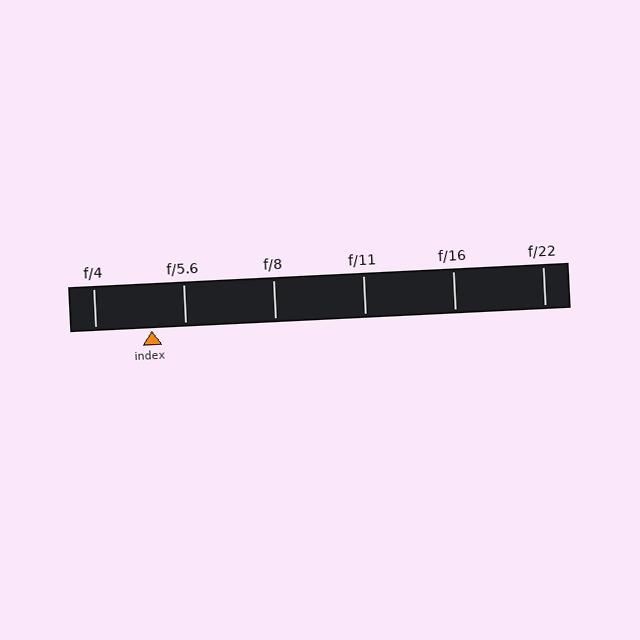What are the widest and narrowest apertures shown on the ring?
The widest aperture shown is f/4 and the narrowest is f/22.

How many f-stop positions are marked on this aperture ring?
There are 6 f-stop positions marked.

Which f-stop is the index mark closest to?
The index mark is closest to f/5.6.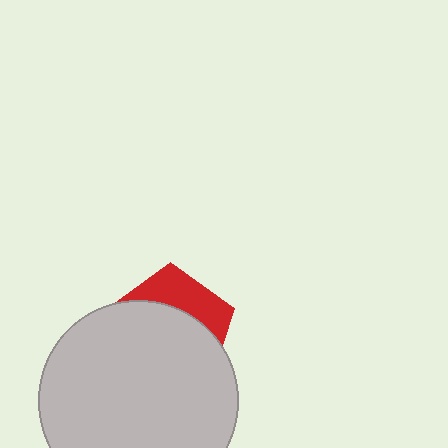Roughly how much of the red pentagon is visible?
A small part of it is visible (roughly 32%).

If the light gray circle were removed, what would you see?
You would see the complete red pentagon.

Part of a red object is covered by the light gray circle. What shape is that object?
It is a pentagon.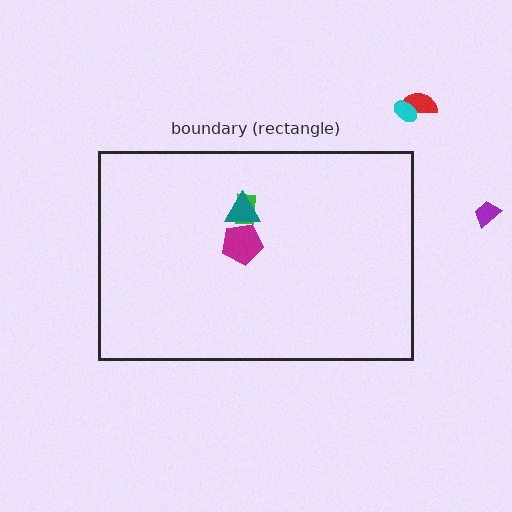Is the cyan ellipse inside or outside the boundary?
Outside.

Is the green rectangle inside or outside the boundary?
Inside.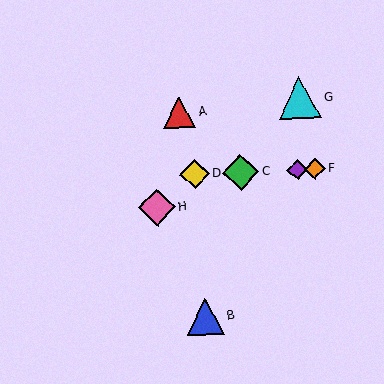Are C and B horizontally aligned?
No, C is at y≈172 and B is at y≈316.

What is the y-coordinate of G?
Object G is at y≈98.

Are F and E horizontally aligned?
Yes, both are at y≈169.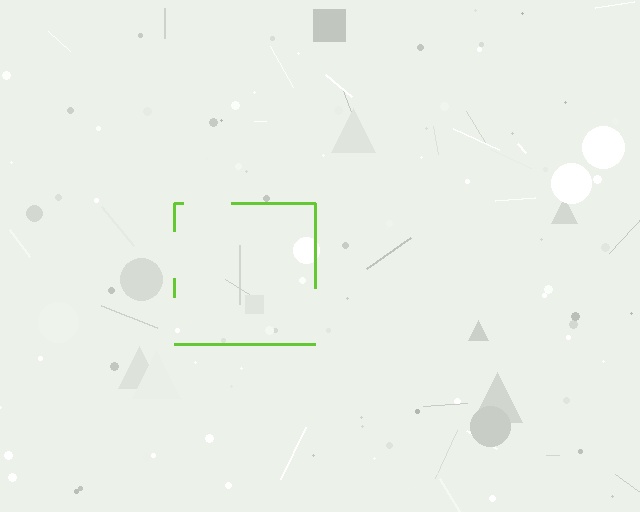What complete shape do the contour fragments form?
The contour fragments form a square.